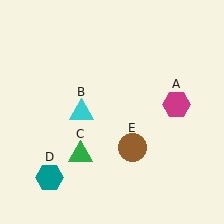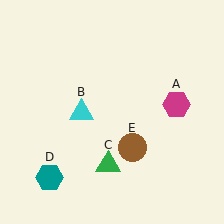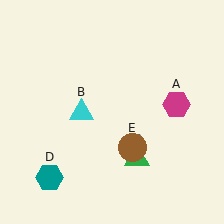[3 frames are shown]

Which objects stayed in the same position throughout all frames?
Magenta hexagon (object A) and cyan triangle (object B) and teal hexagon (object D) and brown circle (object E) remained stationary.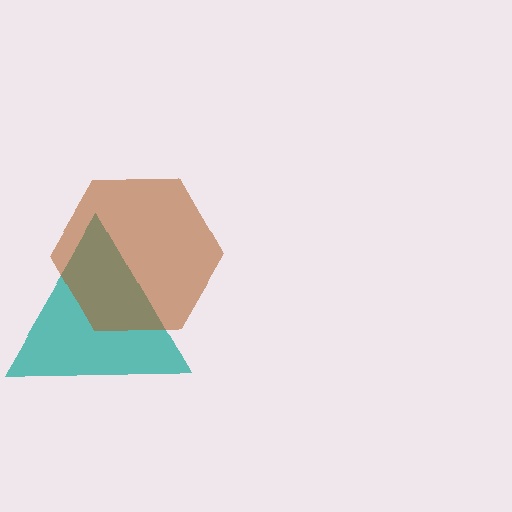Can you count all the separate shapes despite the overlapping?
Yes, there are 2 separate shapes.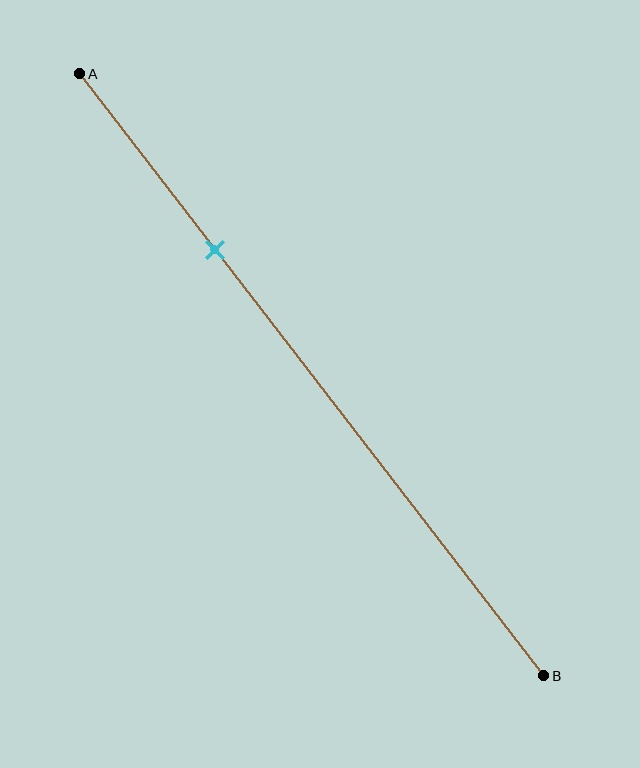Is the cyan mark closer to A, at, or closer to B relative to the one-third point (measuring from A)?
The cyan mark is closer to point A than the one-third point of segment AB.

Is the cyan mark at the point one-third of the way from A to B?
No, the mark is at about 30% from A, not at the 33% one-third point.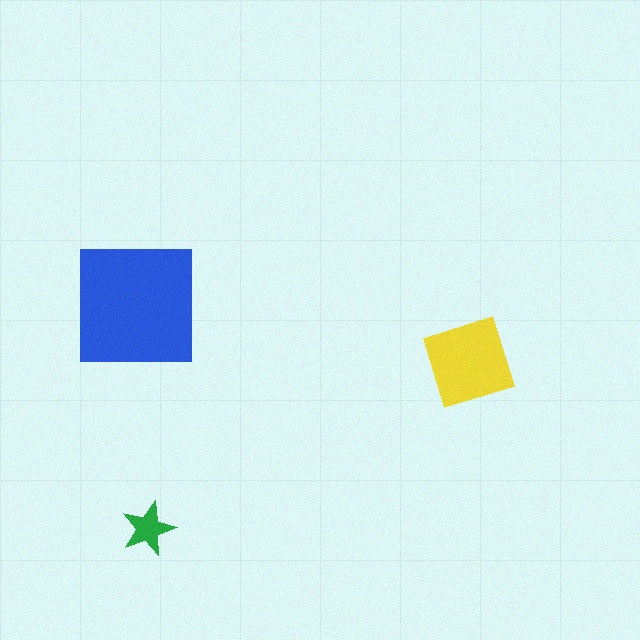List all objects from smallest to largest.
The green star, the yellow diamond, the blue square.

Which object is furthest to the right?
The yellow diamond is rightmost.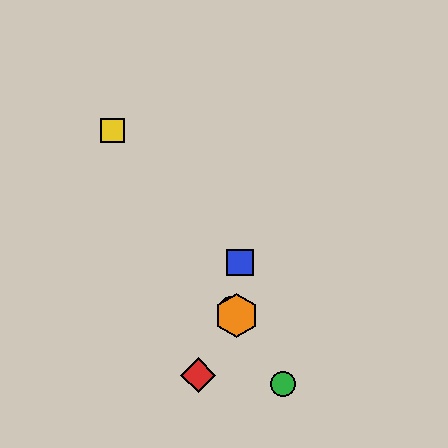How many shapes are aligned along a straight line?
4 shapes (the green circle, the yellow square, the purple circle, the orange hexagon) are aligned along a straight line.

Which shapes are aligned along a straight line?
The green circle, the yellow square, the purple circle, the orange hexagon are aligned along a straight line.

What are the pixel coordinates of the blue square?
The blue square is at (240, 263).